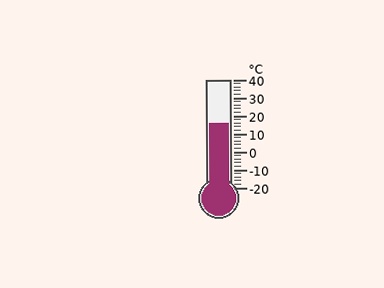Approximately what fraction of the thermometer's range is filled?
The thermometer is filled to approximately 60% of its range.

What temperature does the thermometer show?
The thermometer shows approximately 16°C.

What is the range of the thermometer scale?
The thermometer scale ranges from -20°C to 40°C.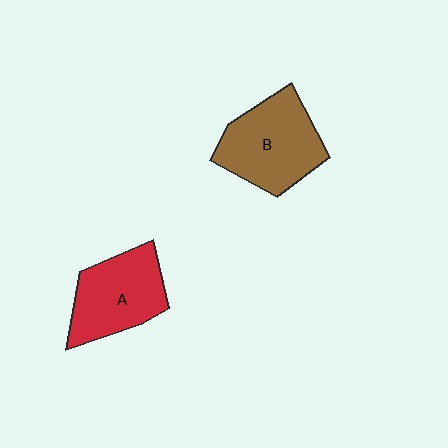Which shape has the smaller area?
Shape A (red).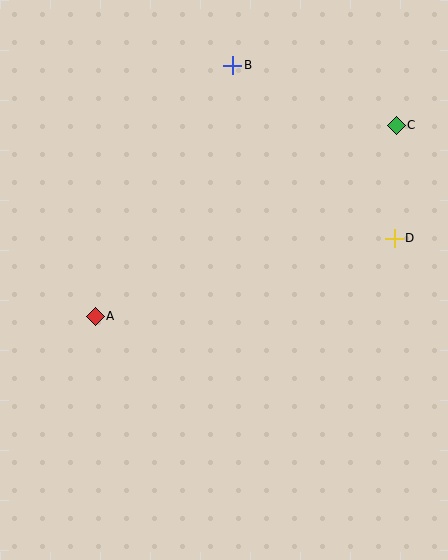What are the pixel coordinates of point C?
Point C is at (396, 125).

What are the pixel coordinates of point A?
Point A is at (95, 316).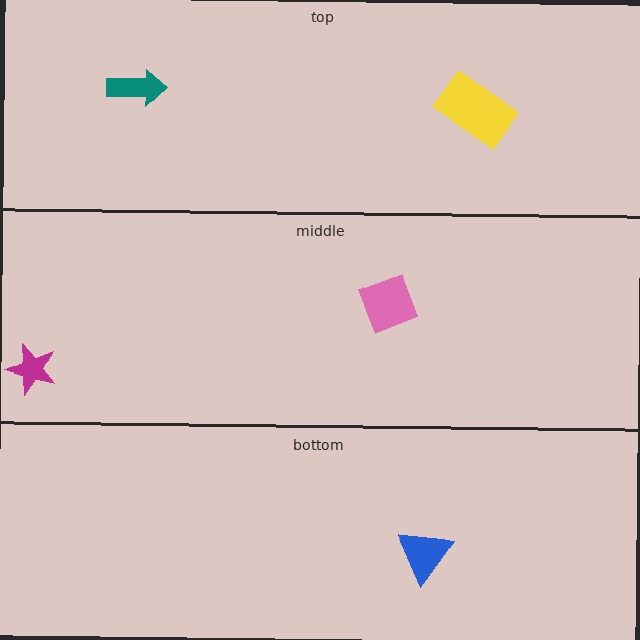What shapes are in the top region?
The yellow rectangle, the teal arrow.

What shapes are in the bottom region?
The blue triangle.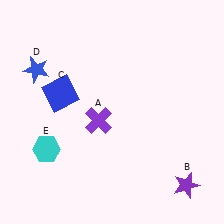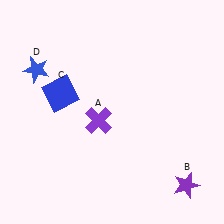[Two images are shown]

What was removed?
The cyan hexagon (E) was removed in Image 2.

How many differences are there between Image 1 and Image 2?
There is 1 difference between the two images.